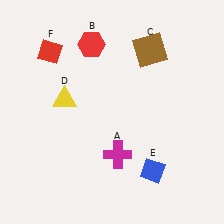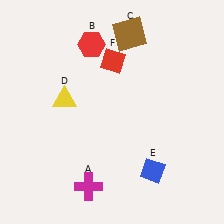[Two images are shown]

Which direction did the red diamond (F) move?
The red diamond (F) moved right.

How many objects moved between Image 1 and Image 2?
3 objects moved between the two images.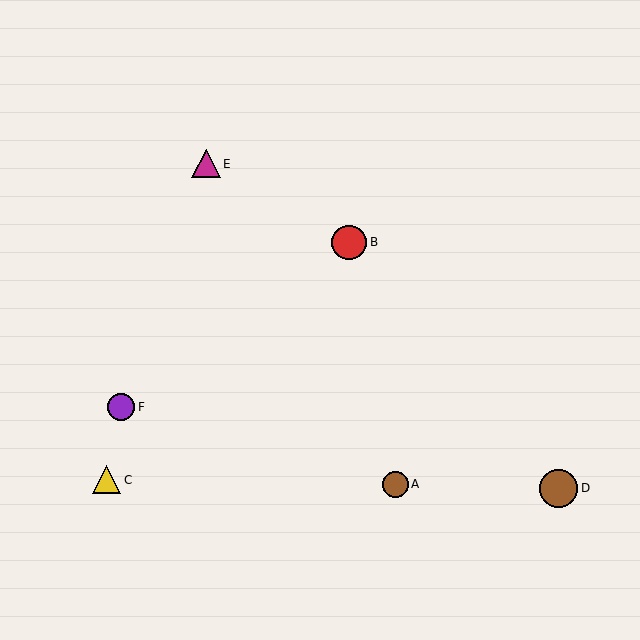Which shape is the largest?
The brown circle (labeled D) is the largest.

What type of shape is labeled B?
Shape B is a red circle.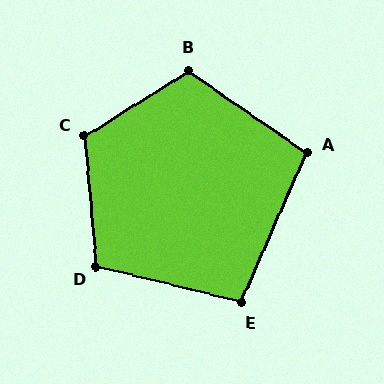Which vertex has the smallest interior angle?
E, at approximately 99 degrees.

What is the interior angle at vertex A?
Approximately 101 degrees (obtuse).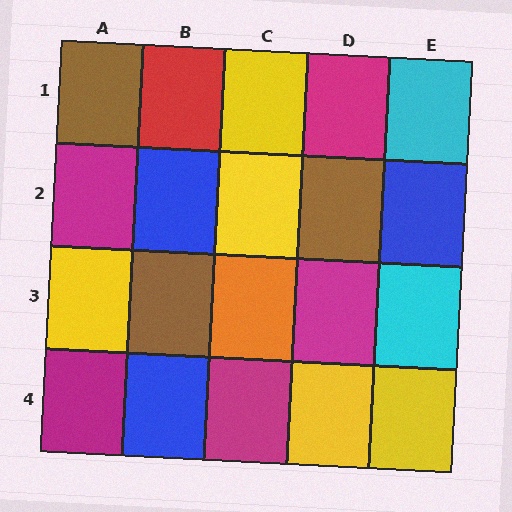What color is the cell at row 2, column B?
Blue.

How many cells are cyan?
2 cells are cyan.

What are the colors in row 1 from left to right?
Brown, red, yellow, magenta, cyan.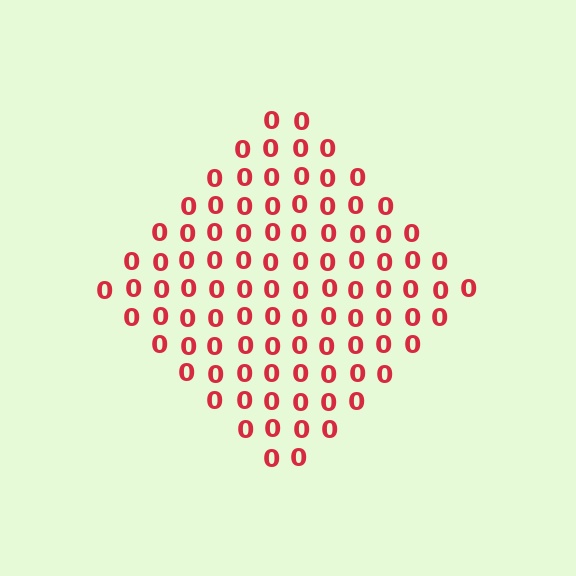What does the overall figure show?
The overall figure shows a diamond.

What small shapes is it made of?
It is made of small digit 0's.